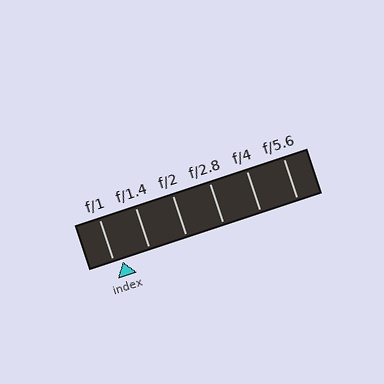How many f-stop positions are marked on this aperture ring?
There are 6 f-stop positions marked.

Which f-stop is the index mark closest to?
The index mark is closest to f/1.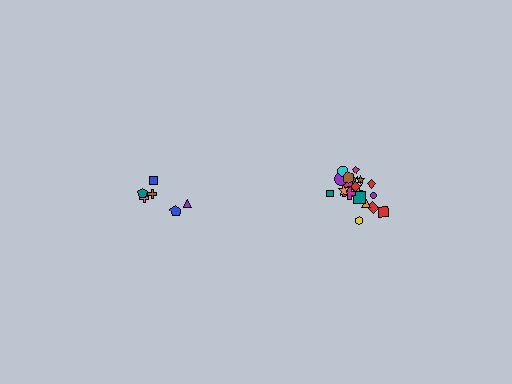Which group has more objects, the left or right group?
The right group.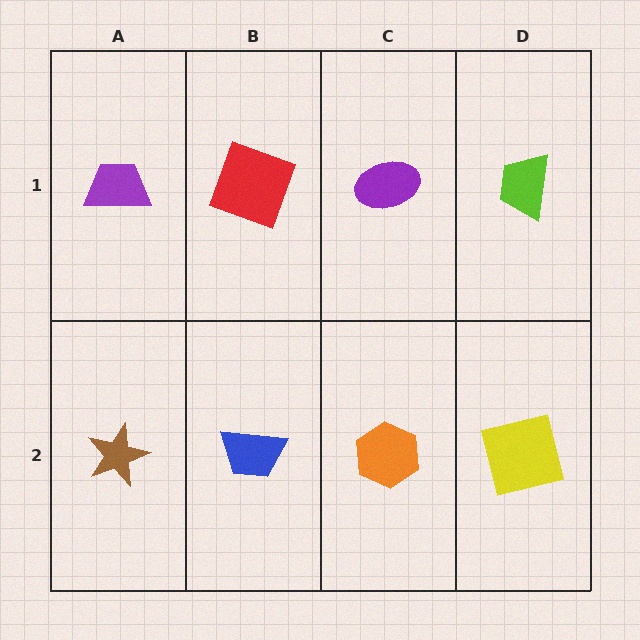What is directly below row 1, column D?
A yellow square.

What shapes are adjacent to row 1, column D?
A yellow square (row 2, column D), a purple ellipse (row 1, column C).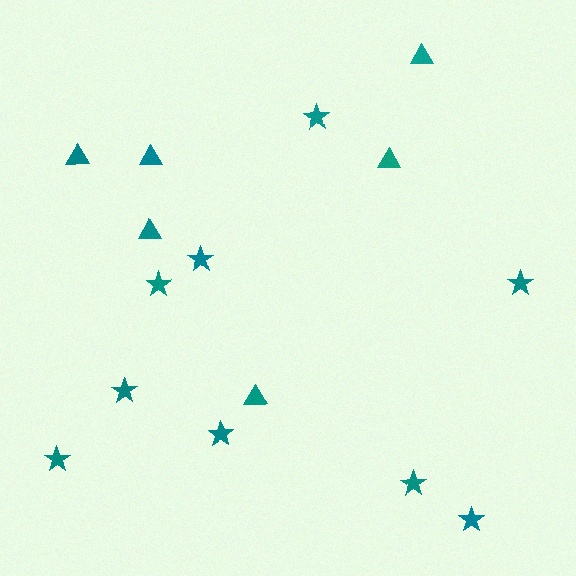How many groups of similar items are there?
There are 2 groups: one group of stars (9) and one group of triangles (6).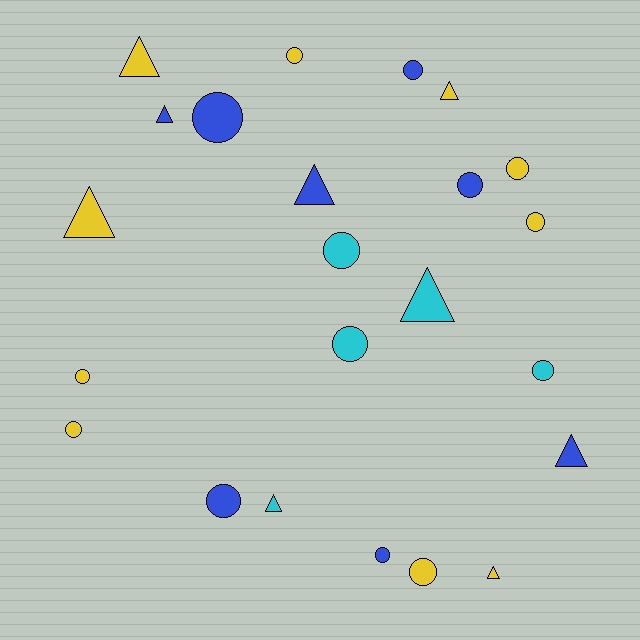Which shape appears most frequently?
Circle, with 14 objects.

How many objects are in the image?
There are 23 objects.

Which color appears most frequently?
Yellow, with 10 objects.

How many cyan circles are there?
There are 3 cyan circles.